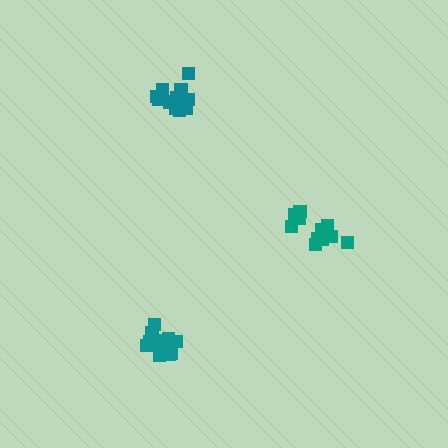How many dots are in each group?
Group 1: 14 dots, Group 2: 13 dots, Group 3: 12 dots (39 total).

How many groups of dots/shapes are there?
There are 3 groups.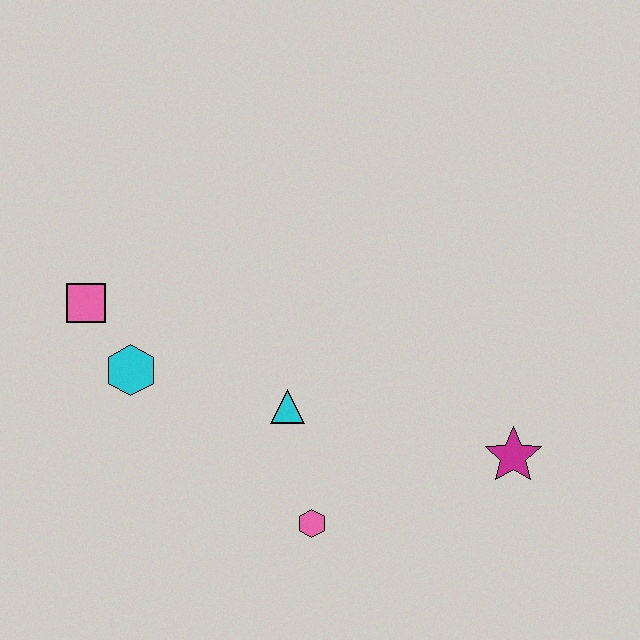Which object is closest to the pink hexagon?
The cyan triangle is closest to the pink hexagon.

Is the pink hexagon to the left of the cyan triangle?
No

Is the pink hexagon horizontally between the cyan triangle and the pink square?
No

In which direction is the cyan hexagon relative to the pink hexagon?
The cyan hexagon is to the left of the pink hexagon.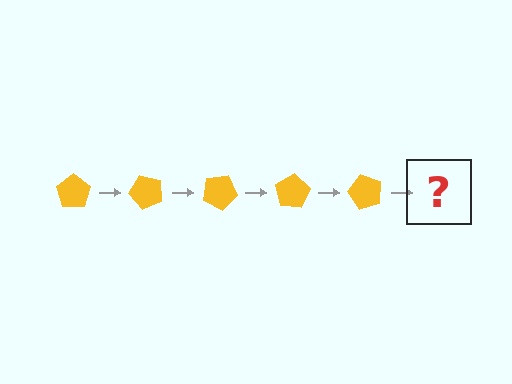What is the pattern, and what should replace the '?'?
The pattern is that the pentagon rotates 50 degrees each step. The '?' should be a yellow pentagon rotated 250 degrees.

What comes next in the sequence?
The next element should be a yellow pentagon rotated 250 degrees.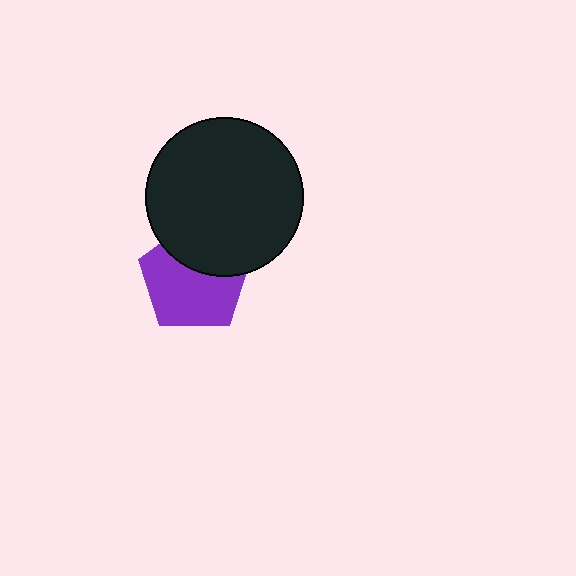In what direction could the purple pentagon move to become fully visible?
The purple pentagon could move down. That would shift it out from behind the black circle entirely.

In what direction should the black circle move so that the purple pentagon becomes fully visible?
The black circle should move up. That is the shortest direction to clear the overlap and leave the purple pentagon fully visible.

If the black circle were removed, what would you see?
You would see the complete purple pentagon.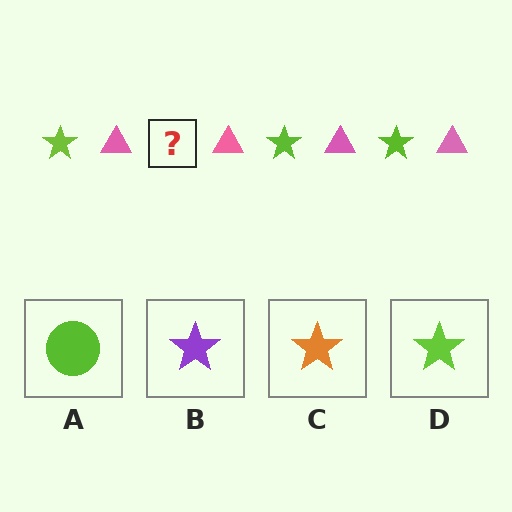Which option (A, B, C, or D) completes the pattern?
D.